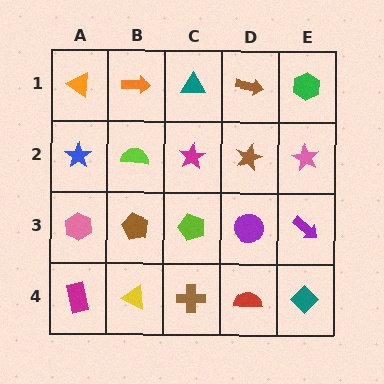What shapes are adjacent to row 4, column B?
A brown pentagon (row 3, column B), a magenta rectangle (row 4, column A), a brown cross (row 4, column C).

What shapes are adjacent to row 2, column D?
A brown arrow (row 1, column D), a purple circle (row 3, column D), a magenta star (row 2, column C), a pink star (row 2, column E).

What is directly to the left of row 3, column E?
A purple circle.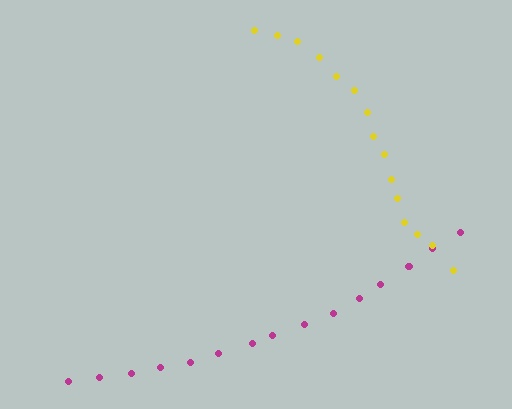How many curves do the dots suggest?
There are 2 distinct paths.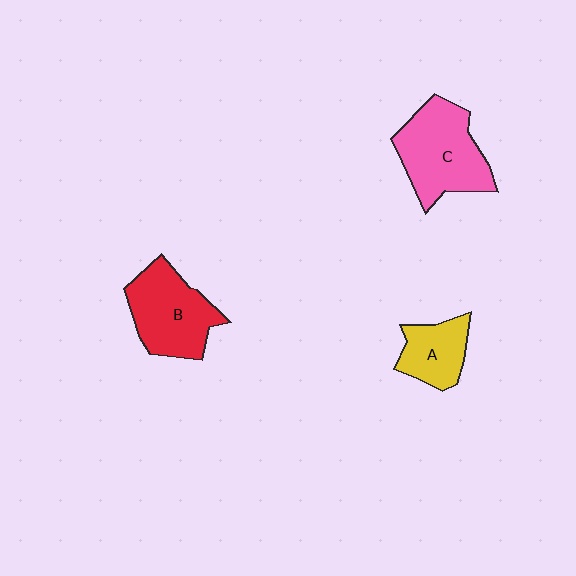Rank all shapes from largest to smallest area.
From largest to smallest: C (pink), B (red), A (yellow).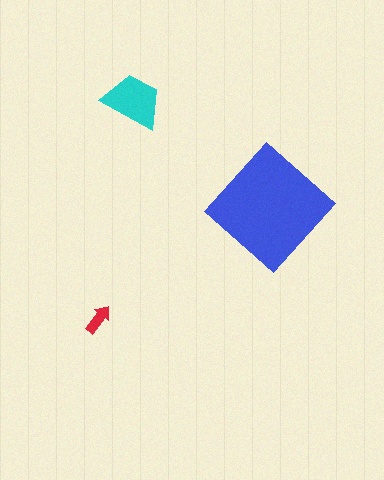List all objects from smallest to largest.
The red arrow, the cyan trapezoid, the blue diamond.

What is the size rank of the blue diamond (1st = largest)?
1st.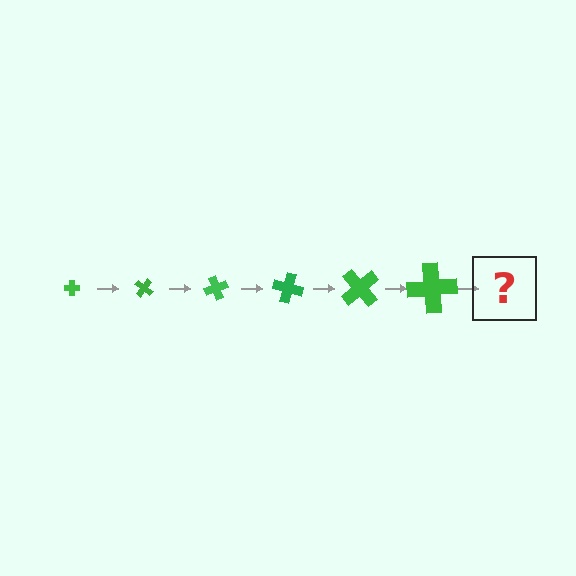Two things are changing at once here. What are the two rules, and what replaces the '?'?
The two rules are that the cross grows larger each step and it rotates 35 degrees each step. The '?' should be a cross, larger than the previous one and rotated 210 degrees from the start.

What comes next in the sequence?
The next element should be a cross, larger than the previous one and rotated 210 degrees from the start.